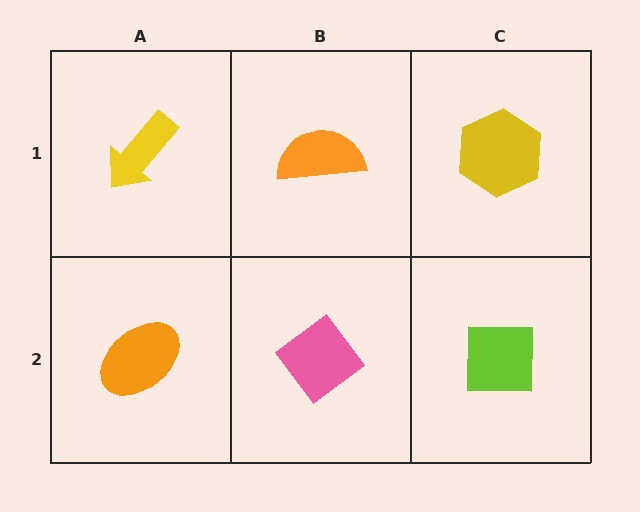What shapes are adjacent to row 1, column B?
A pink diamond (row 2, column B), a yellow arrow (row 1, column A), a yellow hexagon (row 1, column C).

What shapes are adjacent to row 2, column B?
An orange semicircle (row 1, column B), an orange ellipse (row 2, column A), a lime square (row 2, column C).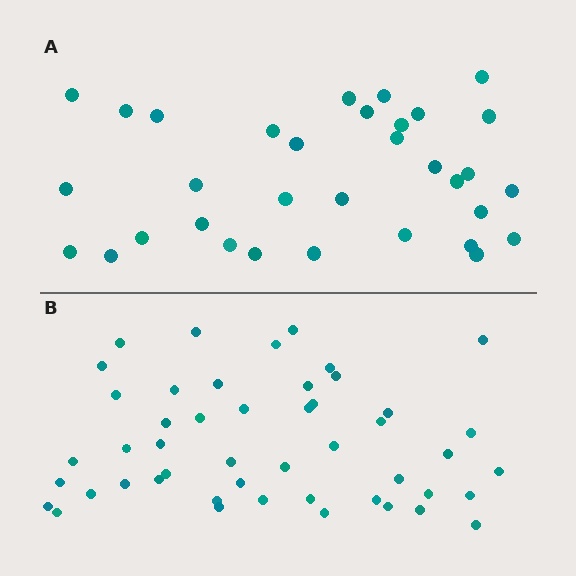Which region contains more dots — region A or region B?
Region B (the bottom region) has more dots.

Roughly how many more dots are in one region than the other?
Region B has approximately 15 more dots than region A.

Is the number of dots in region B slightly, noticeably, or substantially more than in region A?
Region B has substantially more. The ratio is roughly 1.5 to 1.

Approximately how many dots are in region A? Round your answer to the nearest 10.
About 30 dots. (The exact count is 33, which rounds to 30.)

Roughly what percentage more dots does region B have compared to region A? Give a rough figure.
About 45% more.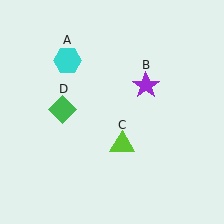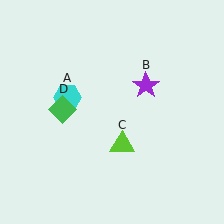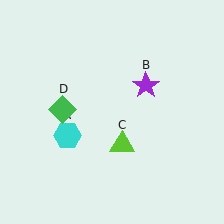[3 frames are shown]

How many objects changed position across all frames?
1 object changed position: cyan hexagon (object A).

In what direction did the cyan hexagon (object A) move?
The cyan hexagon (object A) moved down.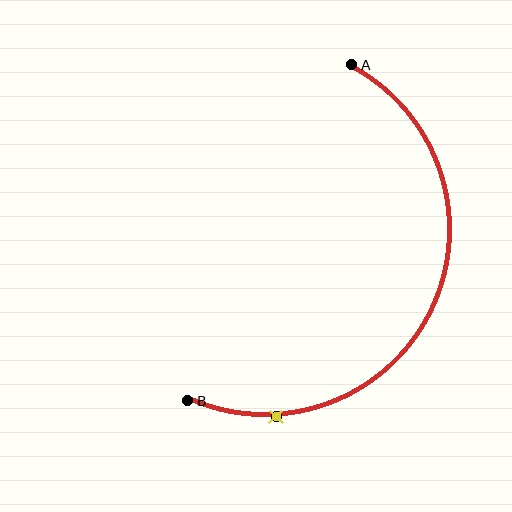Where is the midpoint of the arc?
The arc midpoint is the point on the curve farthest from the straight line joining A and B. It sits to the right of that line.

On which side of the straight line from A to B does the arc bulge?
The arc bulges to the right of the straight line connecting A and B.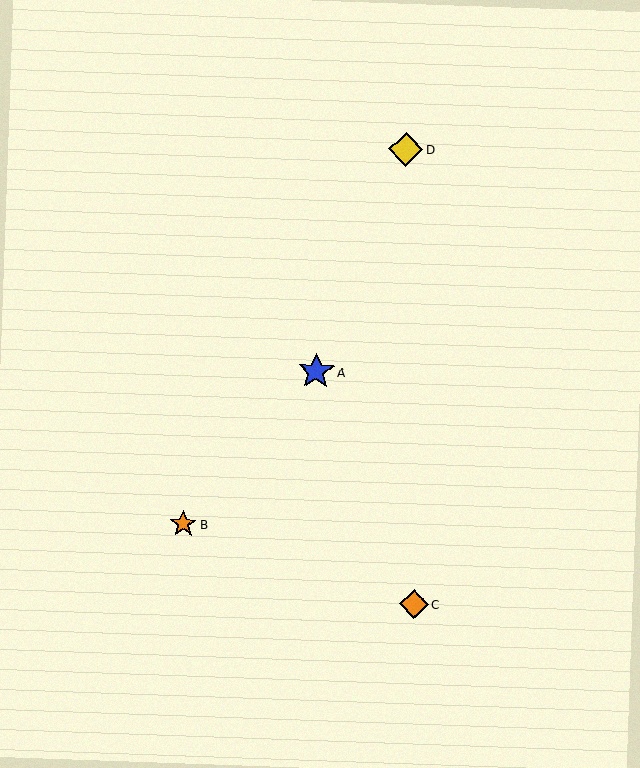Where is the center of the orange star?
The center of the orange star is at (183, 524).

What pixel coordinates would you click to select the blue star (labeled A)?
Click at (316, 371) to select the blue star A.